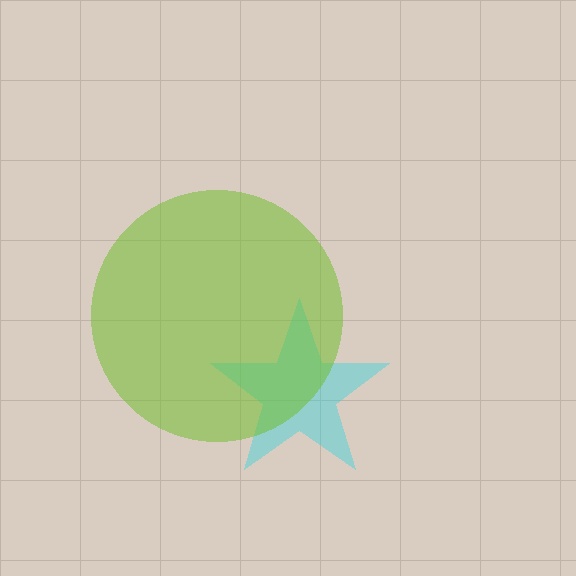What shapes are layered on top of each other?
The layered shapes are: a cyan star, a lime circle.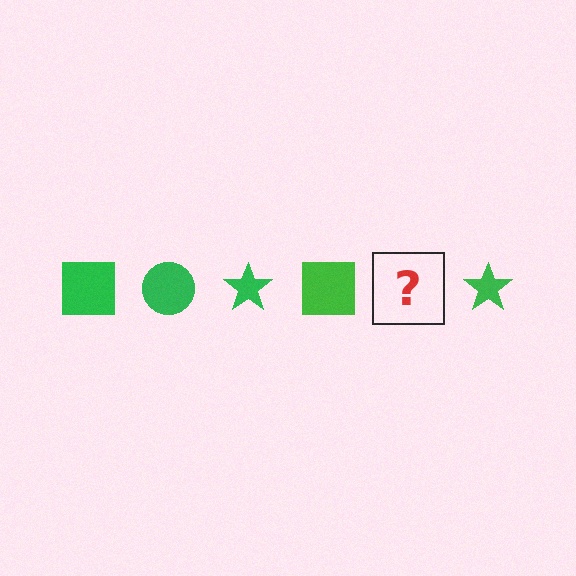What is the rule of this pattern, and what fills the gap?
The rule is that the pattern cycles through square, circle, star shapes in green. The gap should be filled with a green circle.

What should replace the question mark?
The question mark should be replaced with a green circle.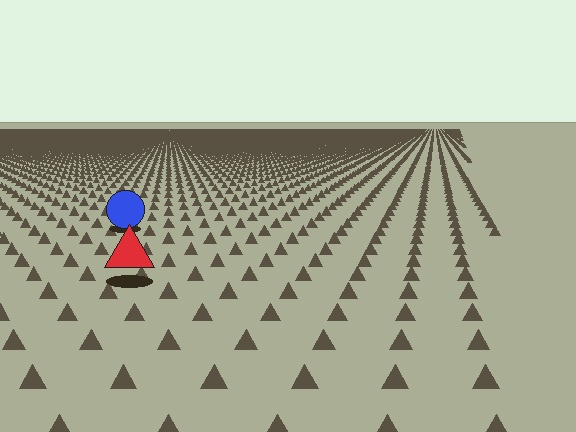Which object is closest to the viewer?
The red triangle is closest. The texture marks near it are larger and more spread out.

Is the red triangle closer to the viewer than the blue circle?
Yes. The red triangle is closer — you can tell from the texture gradient: the ground texture is coarser near it.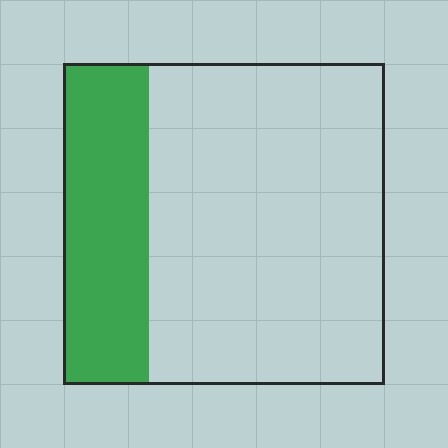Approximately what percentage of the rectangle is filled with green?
Approximately 25%.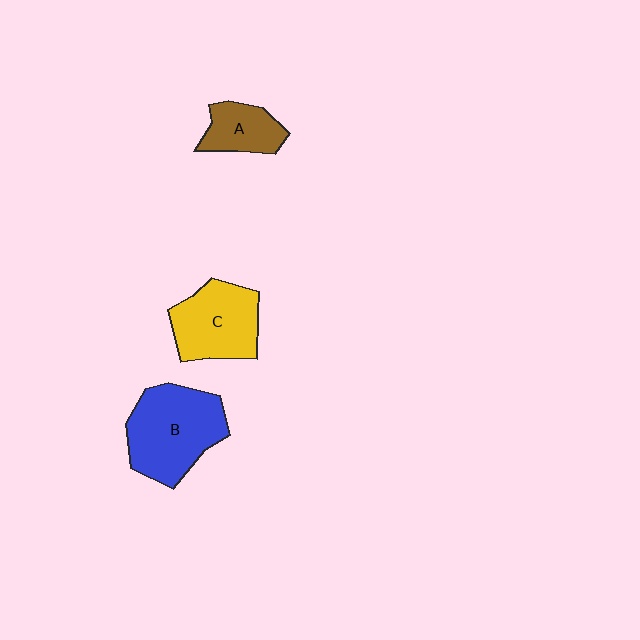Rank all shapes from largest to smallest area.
From largest to smallest: B (blue), C (yellow), A (brown).